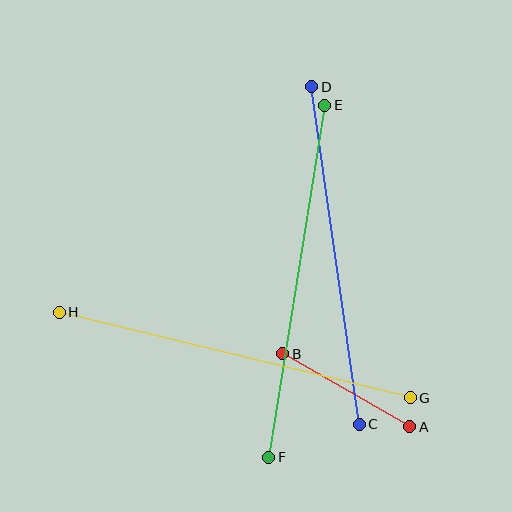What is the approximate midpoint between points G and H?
The midpoint is at approximately (235, 355) pixels.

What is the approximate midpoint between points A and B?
The midpoint is at approximately (346, 390) pixels.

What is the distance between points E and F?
The distance is approximately 357 pixels.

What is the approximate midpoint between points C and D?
The midpoint is at approximately (336, 256) pixels.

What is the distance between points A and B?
The distance is approximately 146 pixels.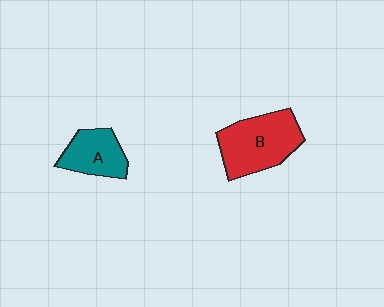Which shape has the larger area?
Shape B (red).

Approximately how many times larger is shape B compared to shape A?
Approximately 1.6 times.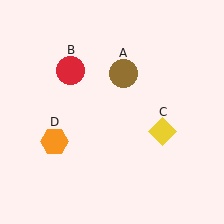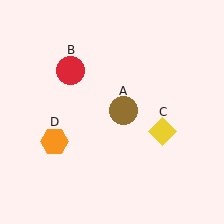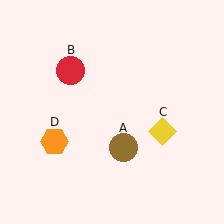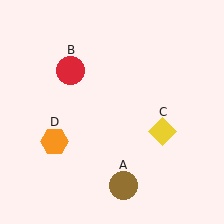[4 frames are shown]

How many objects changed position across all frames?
1 object changed position: brown circle (object A).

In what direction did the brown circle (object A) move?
The brown circle (object A) moved down.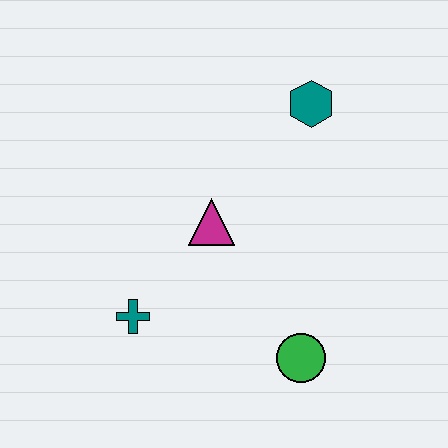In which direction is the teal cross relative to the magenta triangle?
The teal cross is below the magenta triangle.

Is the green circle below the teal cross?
Yes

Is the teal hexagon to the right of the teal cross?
Yes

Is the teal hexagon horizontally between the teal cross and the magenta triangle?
No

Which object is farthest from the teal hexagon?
The teal cross is farthest from the teal hexagon.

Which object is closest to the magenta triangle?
The teal cross is closest to the magenta triangle.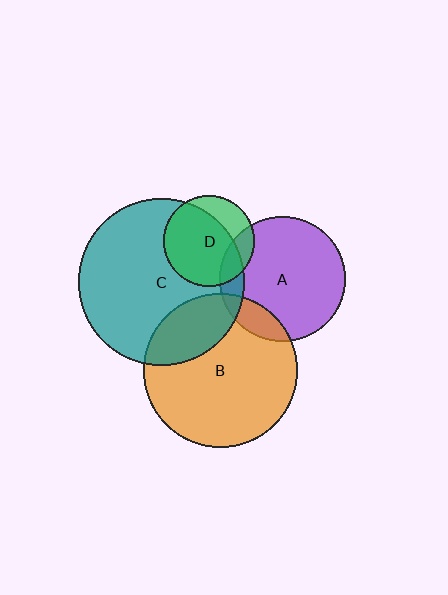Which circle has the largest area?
Circle C (teal).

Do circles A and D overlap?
Yes.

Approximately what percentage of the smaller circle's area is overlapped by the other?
Approximately 20%.